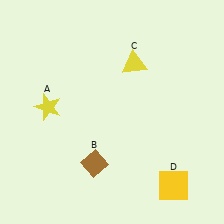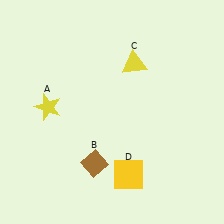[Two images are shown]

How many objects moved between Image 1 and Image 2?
1 object moved between the two images.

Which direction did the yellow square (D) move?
The yellow square (D) moved left.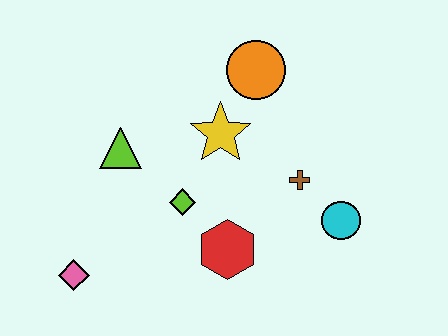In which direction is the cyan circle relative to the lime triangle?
The cyan circle is to the right of the lime triangle.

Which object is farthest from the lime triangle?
The cyan circle is farthest from the lime triangle.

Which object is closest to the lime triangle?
The lime diamond is closest to the lime triangle.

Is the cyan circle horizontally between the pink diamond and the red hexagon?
No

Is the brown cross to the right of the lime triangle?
Yes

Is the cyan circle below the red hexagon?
No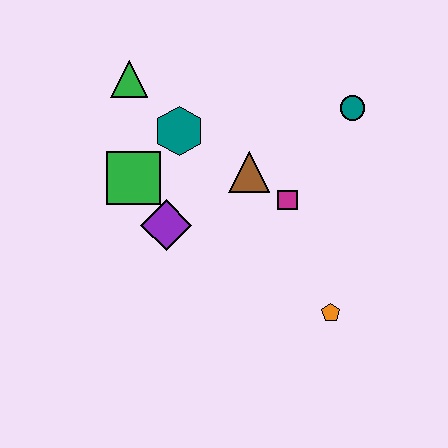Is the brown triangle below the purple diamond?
No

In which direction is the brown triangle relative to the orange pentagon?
The brown triangle is above the orange pentagon.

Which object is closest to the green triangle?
The teal hexagon is closest to the green triangle.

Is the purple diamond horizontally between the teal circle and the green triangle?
Yes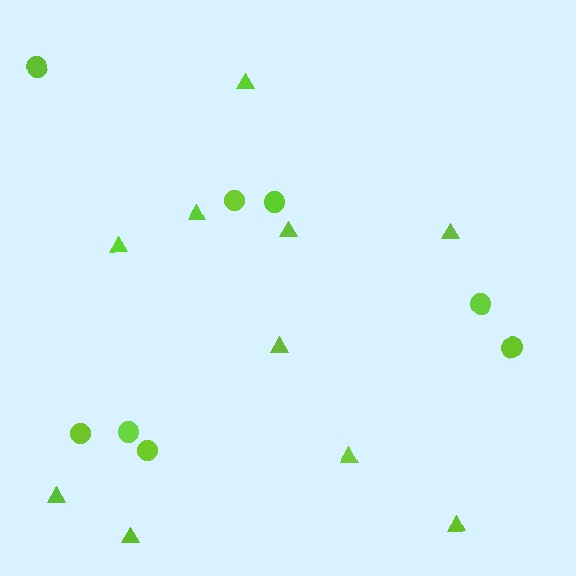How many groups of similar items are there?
There are 2 groups: one group of triangles (10) and one group of circles (8).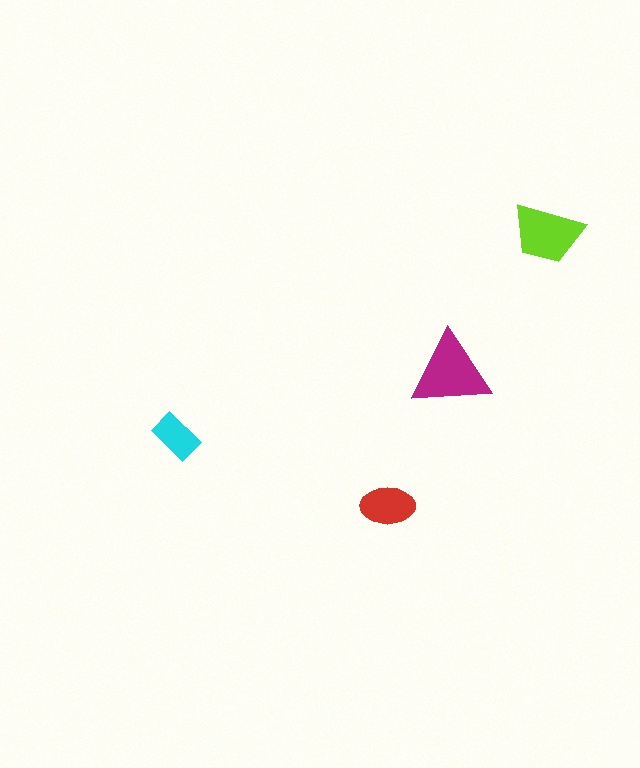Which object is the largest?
The magenta triangle.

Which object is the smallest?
The cyan rectangle.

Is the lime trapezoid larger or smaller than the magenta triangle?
Smaller.